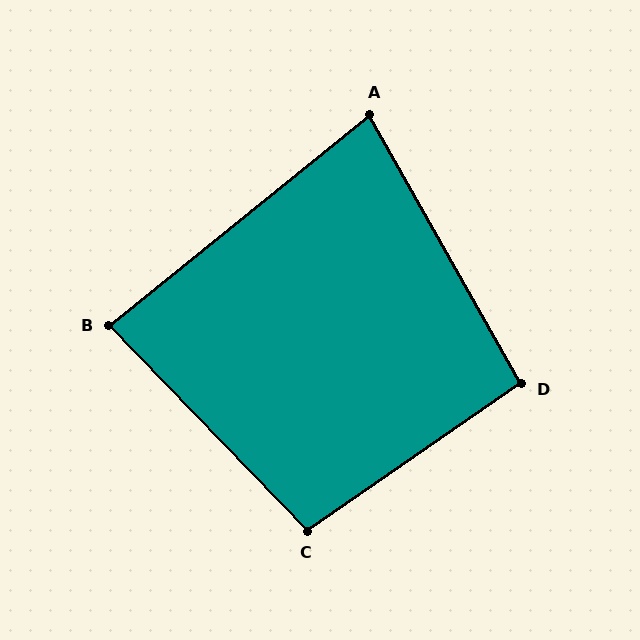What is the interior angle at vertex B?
Approximately 85 degrees (acute).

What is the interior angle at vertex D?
Approximately 95 degrees (obtuse).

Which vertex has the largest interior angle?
C, at approximately 100 degrees.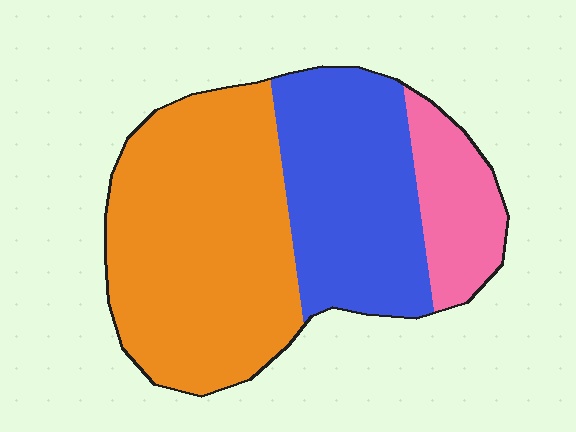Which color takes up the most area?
Orange, at roughly 50%.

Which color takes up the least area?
Pink, at roughly 15%.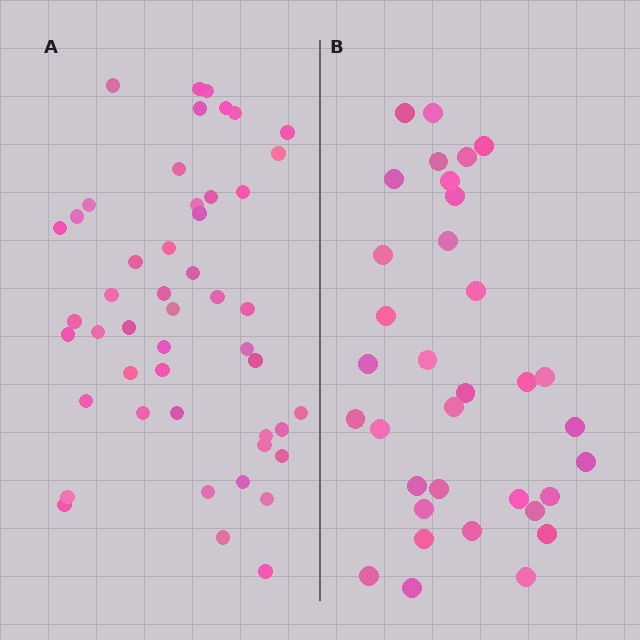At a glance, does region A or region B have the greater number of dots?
Region A (the left region) has more dots.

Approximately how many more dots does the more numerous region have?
Region A has approximately 15 more dots than region B.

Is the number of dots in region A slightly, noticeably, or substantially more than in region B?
Region A has noticeably more, but not dramatically so. The ratio is roughly 1.4 to 1.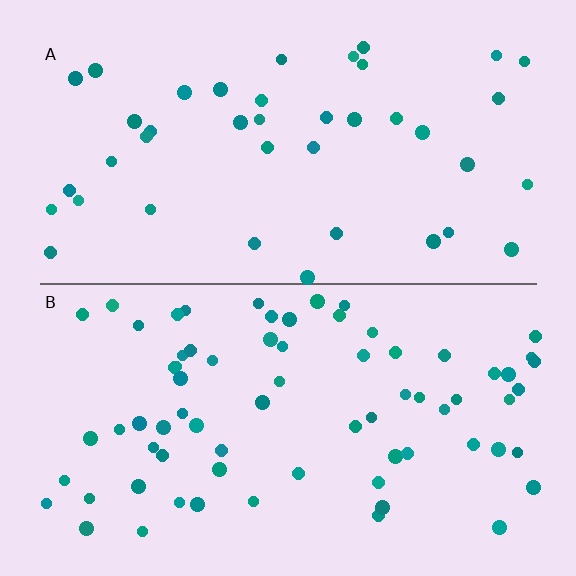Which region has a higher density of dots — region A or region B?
B (the bottom).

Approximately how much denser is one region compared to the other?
Approximately 1.8× — region B over region A.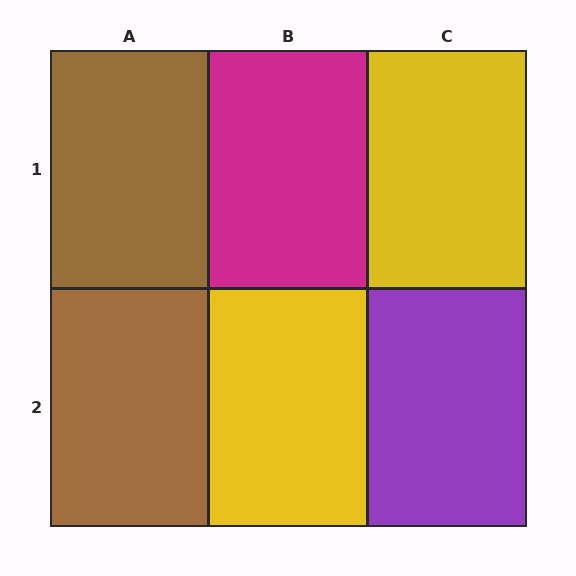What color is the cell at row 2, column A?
Brown.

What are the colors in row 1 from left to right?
Brown, magenta, yellow.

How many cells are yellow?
2 cells are yellow.